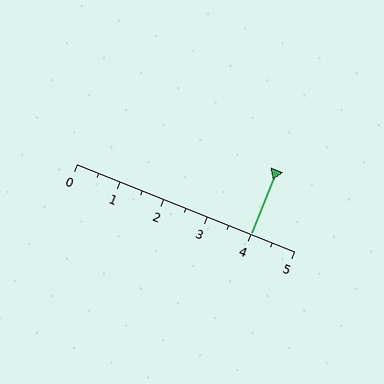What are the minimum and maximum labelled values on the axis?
The axis runs from 0 to 5.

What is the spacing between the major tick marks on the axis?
The major ticks are spaced 1 apart.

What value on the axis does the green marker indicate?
The marker indicates approximately 4.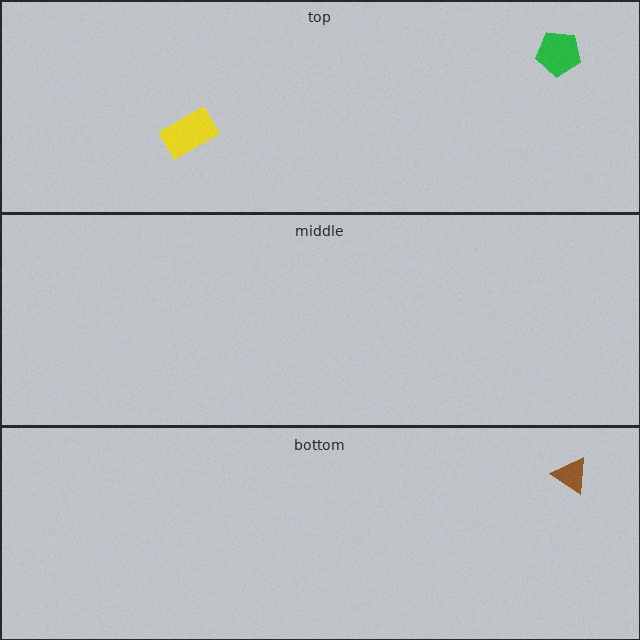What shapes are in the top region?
The green pentagon, the yellow rectangle.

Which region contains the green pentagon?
The top region.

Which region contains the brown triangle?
The bottom region.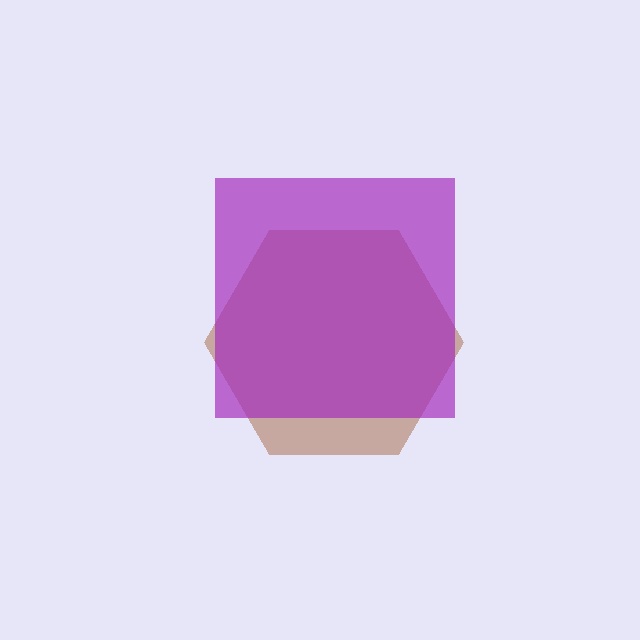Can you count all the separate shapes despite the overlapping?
Yes, there are 2 separate shapes.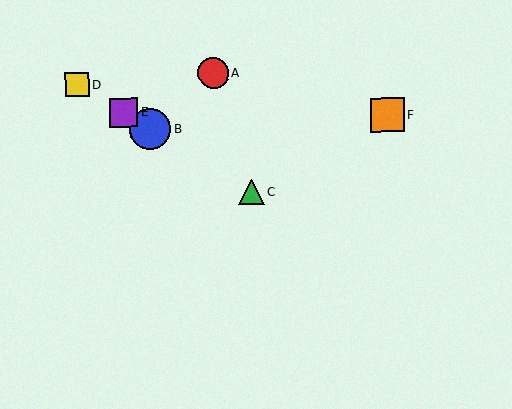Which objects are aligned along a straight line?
Objects B, C, D, E are aligned along a straight line.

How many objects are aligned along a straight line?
4 objects (B, C, D, E) are aligned along a straight line.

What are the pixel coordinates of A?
Object A is at (214, 73).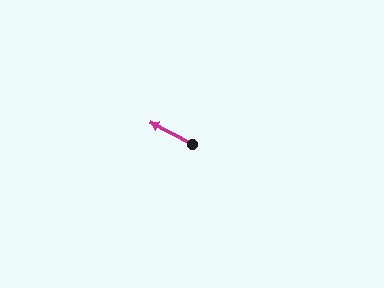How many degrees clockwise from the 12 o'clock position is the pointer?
Approximately 297 degrees.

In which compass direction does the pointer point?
Northwest.